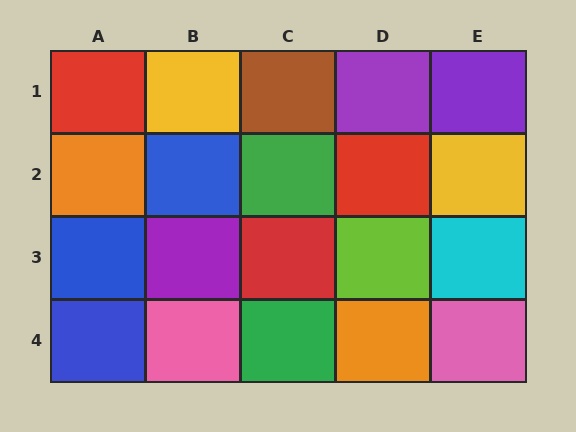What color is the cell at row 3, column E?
Cyan.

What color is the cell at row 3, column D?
Lime.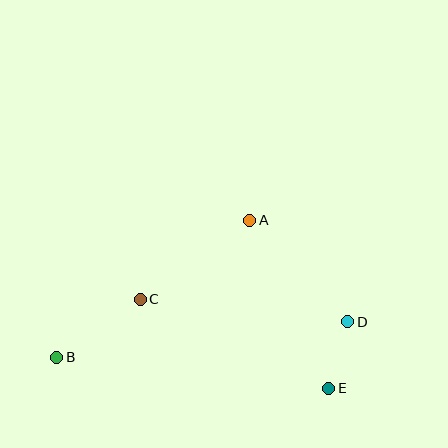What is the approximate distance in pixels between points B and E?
The distance between B and E is approximately 274 pixels.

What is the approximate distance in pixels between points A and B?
The distance between A and B is approximately 237 pixels.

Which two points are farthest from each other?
Points B and D are farthest from each other.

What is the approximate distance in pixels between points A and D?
The distance between A and D is approximately 141 pixels.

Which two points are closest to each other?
Points D and E are closest to each other.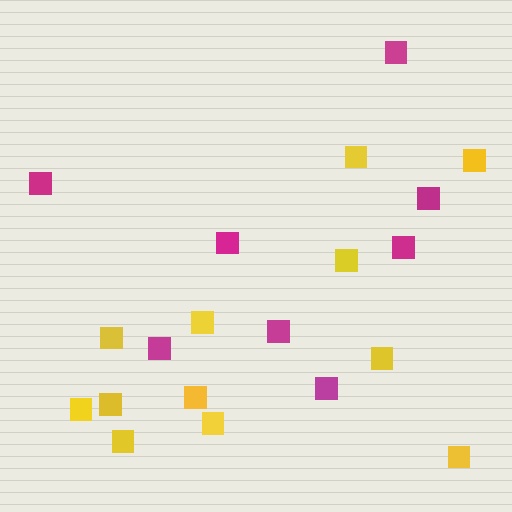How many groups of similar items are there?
There are 2 groups: one group of yellow squares (12) and one group of magenta squares (8).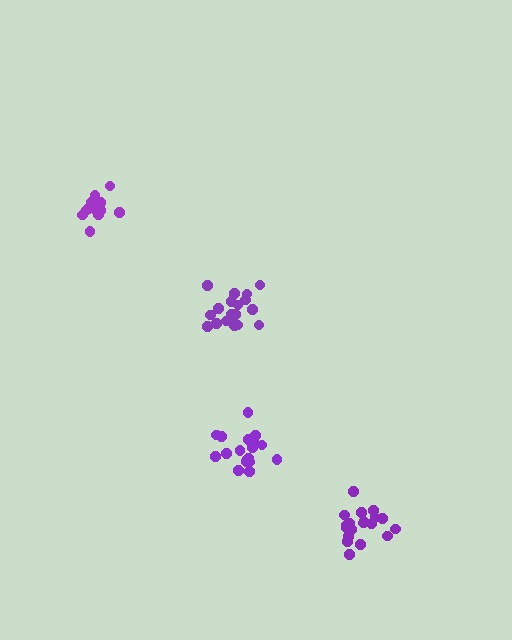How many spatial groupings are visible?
There are 4 spatial groupings.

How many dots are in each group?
Group 1: 18 dots, Group 2: 17 dots, Group 3: 19 dots, Group 4: 18 dots (72 total).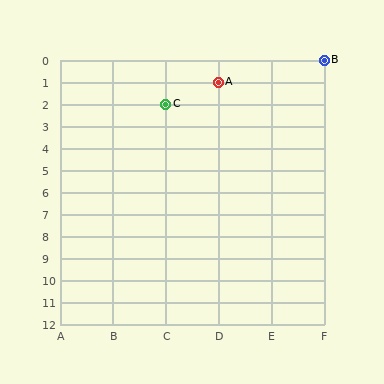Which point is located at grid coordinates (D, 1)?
Point A is at (D, 1).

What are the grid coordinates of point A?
Point A is at grid coordinates (D, 1).